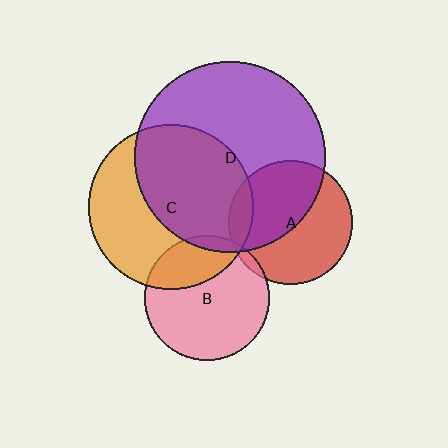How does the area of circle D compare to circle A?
Approximately 2.4 times.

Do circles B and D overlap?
Yes.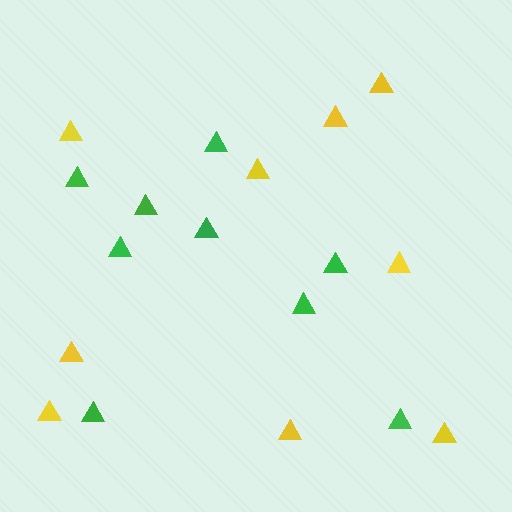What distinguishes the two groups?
There are 2 groups: one group of green triangles (9) and one group of yellow triangles (9).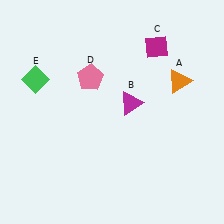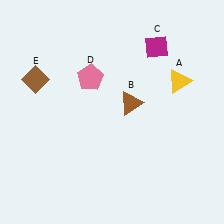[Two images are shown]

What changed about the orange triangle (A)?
In Image 1, A is orange. In Image 2, it changed to yellow.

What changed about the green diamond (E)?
In Image 1, E is green. In Image 2, it changed to brown.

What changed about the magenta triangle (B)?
In Image 1, B is magenta. In Image 2, it changed to brown.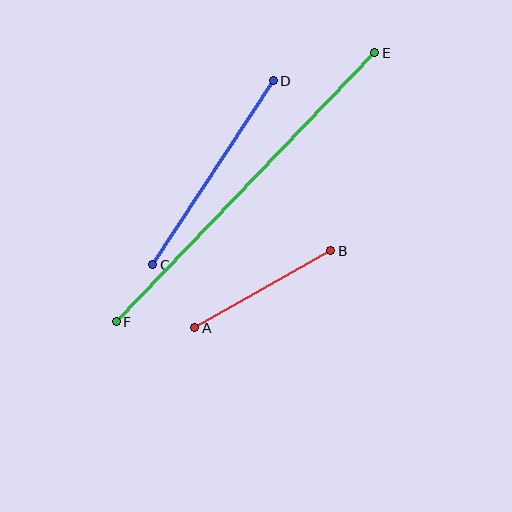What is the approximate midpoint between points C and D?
The midpoint is at approximately (213, 173) pixels.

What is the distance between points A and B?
The distance is approximately 156 pixels.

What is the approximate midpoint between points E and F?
The midpoint is at approximately (246, 187) pixels.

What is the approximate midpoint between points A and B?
The midpoint is at approximately (263, 289) pixels.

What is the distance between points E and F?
The distance is approximately 373 pixels.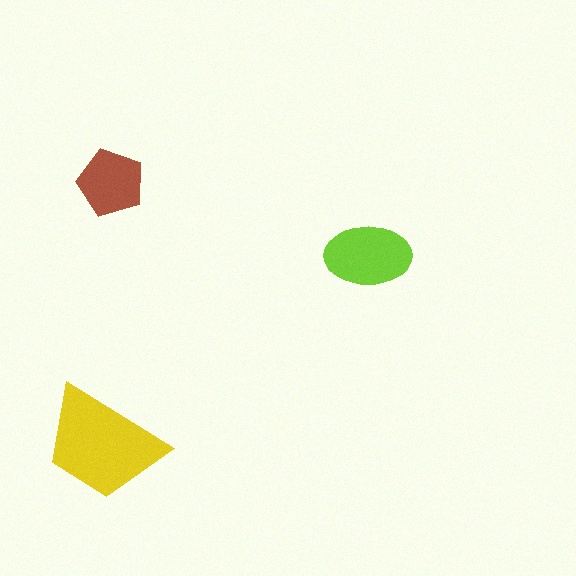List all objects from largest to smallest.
The yellow trapezoid, the lime ellipse, the brown pentagon.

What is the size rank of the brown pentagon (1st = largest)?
3rd.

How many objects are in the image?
There are 3 objects in the image.